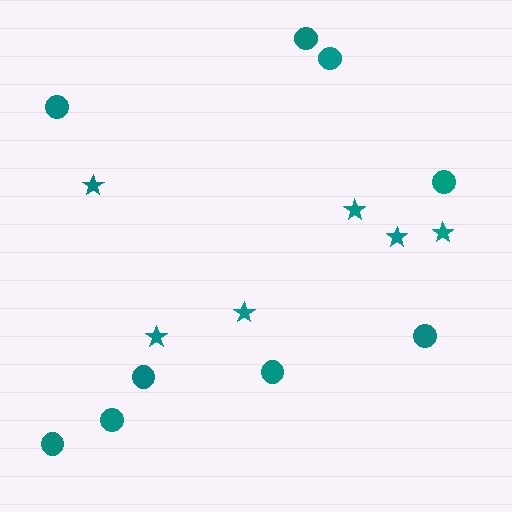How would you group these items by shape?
There are 2 groups: one group of stars (6) and one group of circles (9).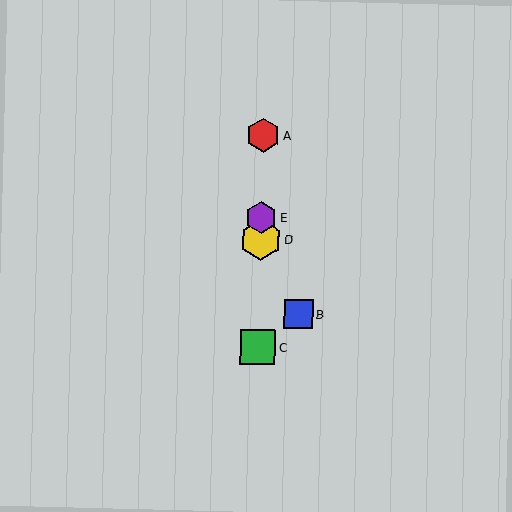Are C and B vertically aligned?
No, C is at x≈258 and B is at x≈298.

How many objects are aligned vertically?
4 objects (A, C, D, E) are aligned vertically.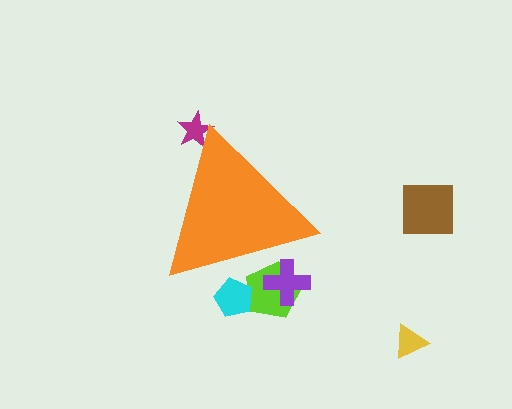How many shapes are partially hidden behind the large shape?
4 shapes are partially hidden.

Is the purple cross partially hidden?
Yes, the purple cross is partially hidden behind the orange triangle.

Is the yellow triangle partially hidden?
No, the yellow triangle is fully visible.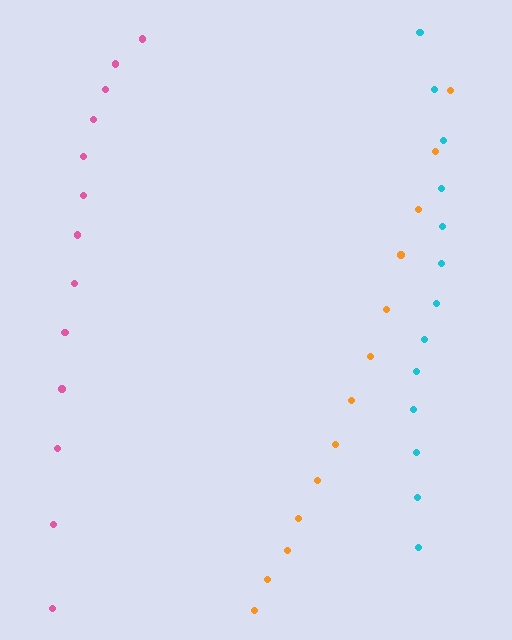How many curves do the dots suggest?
There are 3 distinct paths.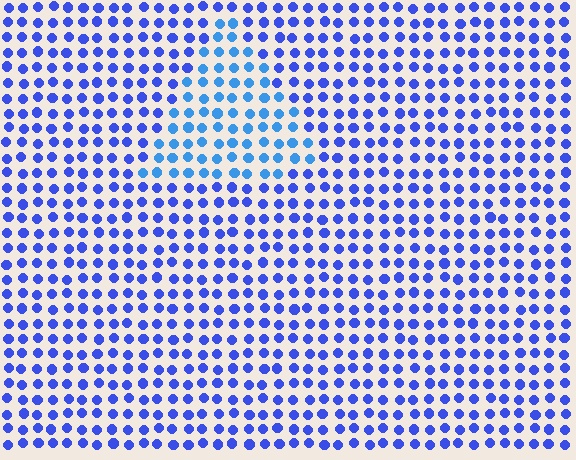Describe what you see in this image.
The image is filled with small blue elements in a uniform arrangement. A triangle-shaped region is visible where the elements are tinted to a slightly different hue, forming a subtle color boundary.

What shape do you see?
I see a triangle.